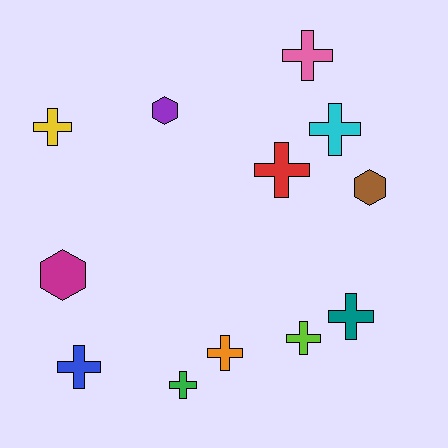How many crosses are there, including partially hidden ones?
There are 9 crosses.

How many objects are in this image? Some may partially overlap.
There are 12 objects.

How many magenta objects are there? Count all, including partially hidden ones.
There is 1 magenta object.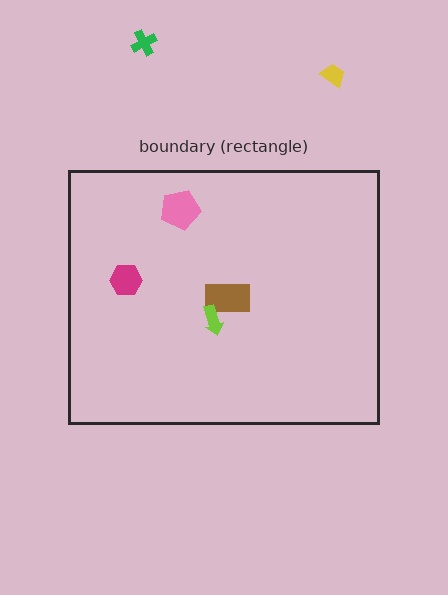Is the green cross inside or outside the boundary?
Outside.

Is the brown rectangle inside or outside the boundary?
Inside.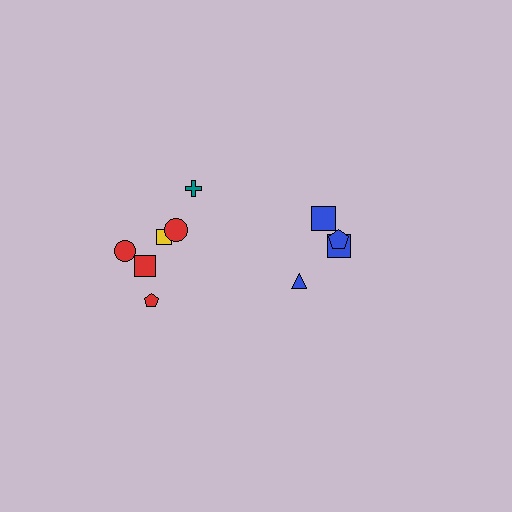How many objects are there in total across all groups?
There are 10 objects.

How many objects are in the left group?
There are 6 objects.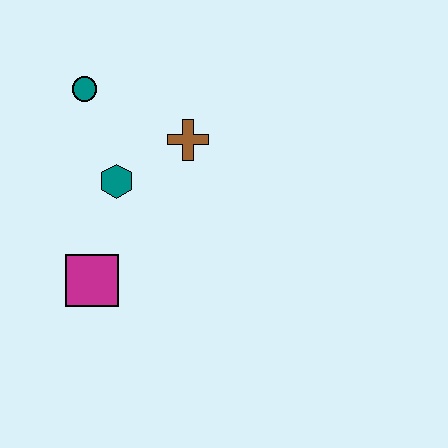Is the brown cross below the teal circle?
Yes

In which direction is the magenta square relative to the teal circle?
The magenta square is below the teal circle.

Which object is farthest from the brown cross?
The magenta square is farthest from the brown cross.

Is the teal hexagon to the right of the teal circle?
Yes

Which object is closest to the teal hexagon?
The brown cross is closest to the teal hexagon.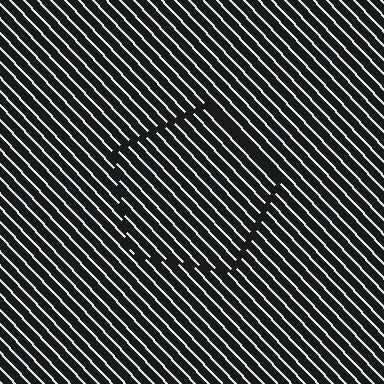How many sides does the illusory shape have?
5 sides — the line-ends trace a pentagon.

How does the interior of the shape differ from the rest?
The interior of the shape contains the same grating, shifted by half a period — the contour is defined by the phase discontinuity where line-ends from the inner and outer gratings abut.